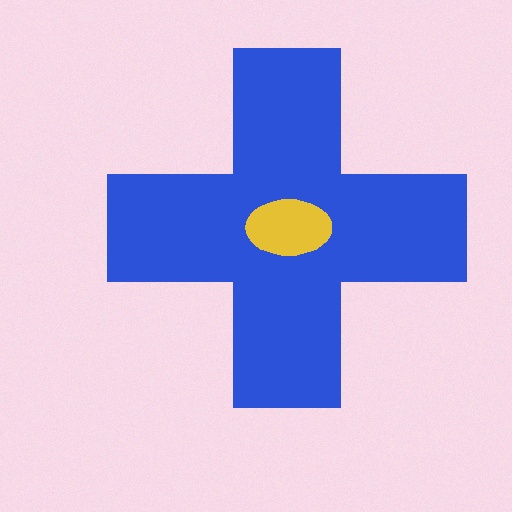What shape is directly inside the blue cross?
The yellow ellipse.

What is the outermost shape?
The blue cross.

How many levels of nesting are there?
2.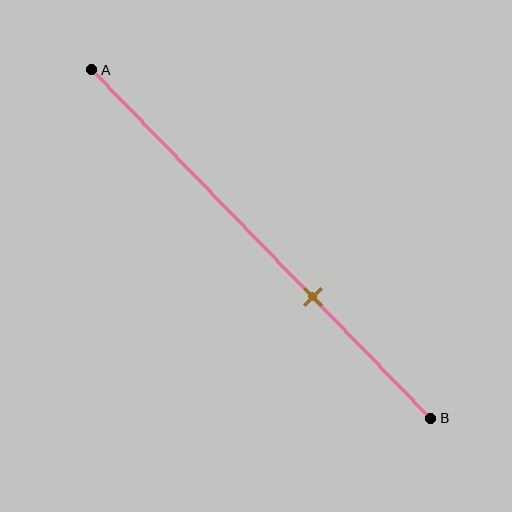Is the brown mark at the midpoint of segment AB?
No, the mark is at about 65% from A, not at the 50% midpoint.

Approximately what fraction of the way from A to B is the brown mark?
The brown mark is approximately 65% of the way from A to B.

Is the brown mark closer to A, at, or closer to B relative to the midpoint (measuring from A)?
The brown mark is closer to point B than the midpoint of segment AB.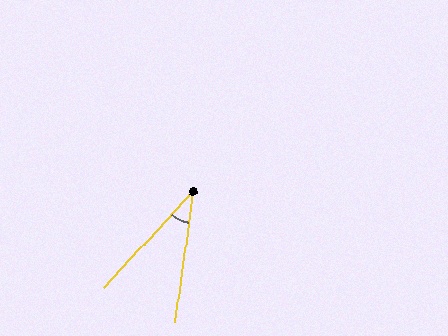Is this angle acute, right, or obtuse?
It is acute.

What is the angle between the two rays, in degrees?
Approximately 35 degrees.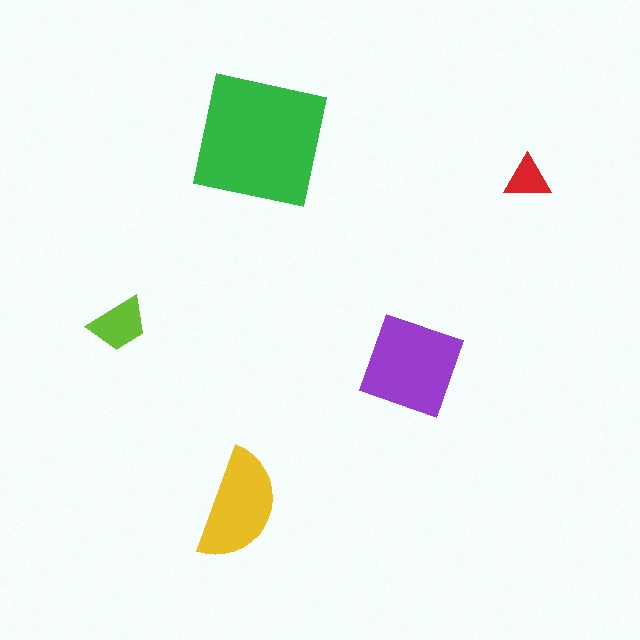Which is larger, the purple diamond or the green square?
The green square.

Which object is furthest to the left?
The lime trapezoid is leftmost.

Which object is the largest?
The green square.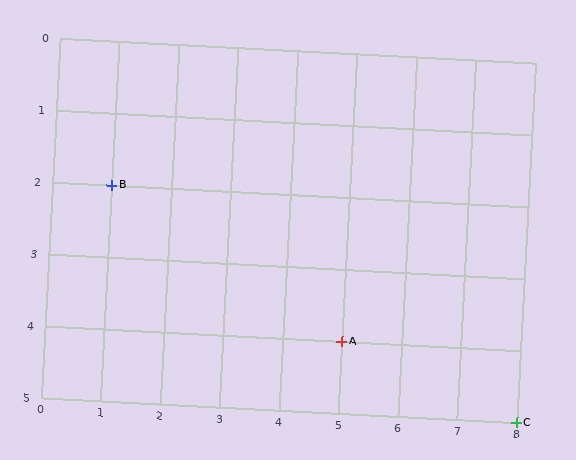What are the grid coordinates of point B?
Point B is at grid coordinates (1, 2).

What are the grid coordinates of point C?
Point C is at grid coordinates (8, 5).